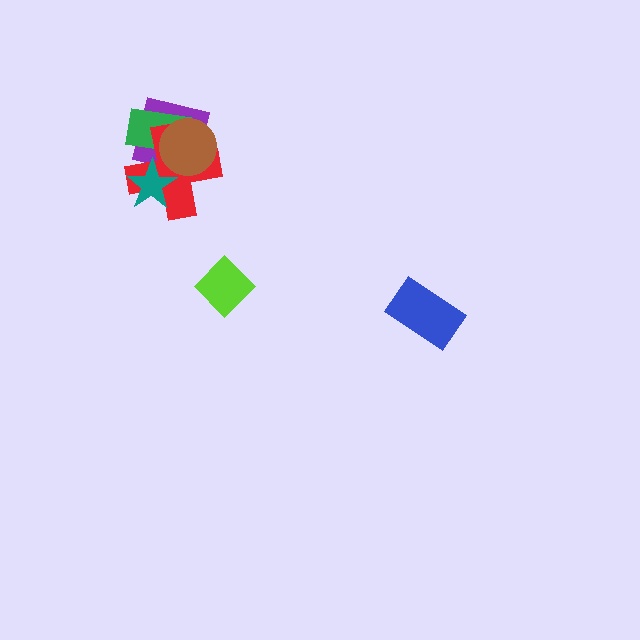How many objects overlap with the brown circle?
3 objects overlap with the brown circle.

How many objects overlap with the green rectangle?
3 objects overlap with the green rectangle.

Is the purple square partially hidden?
Yes, it is partially covered by another shape.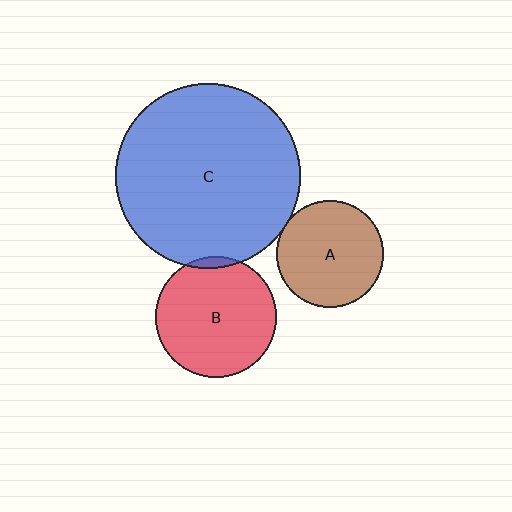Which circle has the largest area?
Circle C (blue).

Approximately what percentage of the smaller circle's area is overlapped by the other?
Approximately 5%.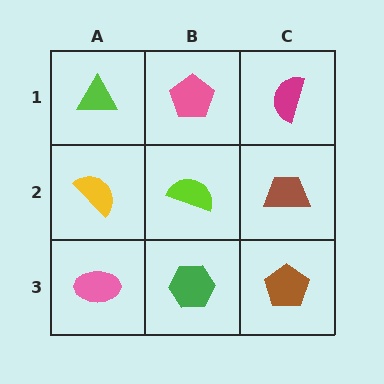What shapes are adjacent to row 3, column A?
A yellow semicircle (row 2, column A), a green hexagon (row 3, column B).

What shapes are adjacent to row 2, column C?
A magenta semicircle (row 1, column C), a brown pentagon (row 3, column C), a lime semicircle (row 2, column B).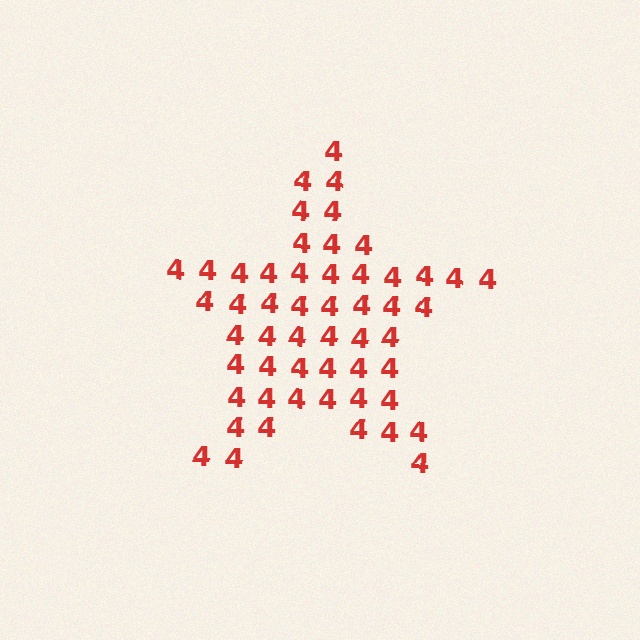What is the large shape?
The large shape is a star.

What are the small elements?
The small elements are digit 4's.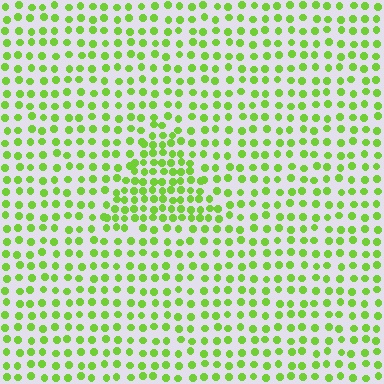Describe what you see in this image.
The image contains small lime elements arranged at two different densities. A triangle-shaped region is visible where the elements are more densely packed than the surrounding area.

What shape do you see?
I see a triangle.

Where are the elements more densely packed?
The elements are more densely packed inside the triangle boundary.